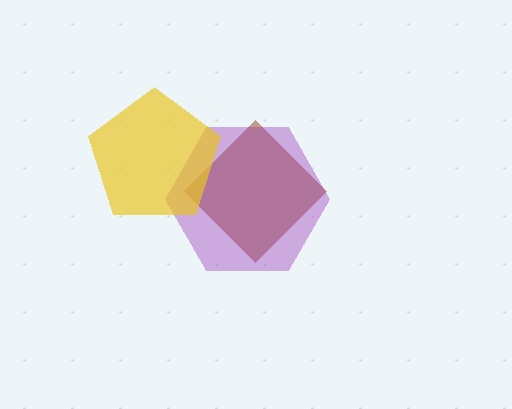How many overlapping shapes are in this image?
There are 3 overlapping shapes in the image.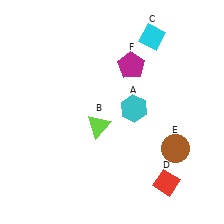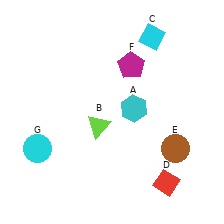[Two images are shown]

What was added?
A cyan circle (G) was added in Image 2.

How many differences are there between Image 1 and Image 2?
There is 1 difference between the two images.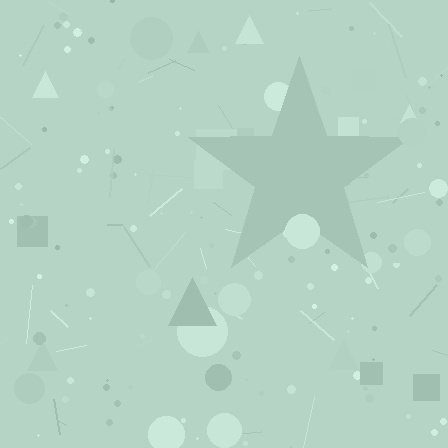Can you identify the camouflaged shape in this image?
The camouflaged shape is a star.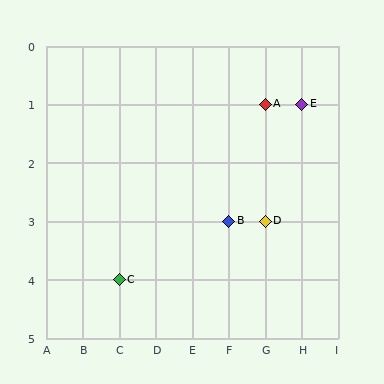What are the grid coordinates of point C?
Point C is at grid coordinates (C, 4).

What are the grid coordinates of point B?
Point B is at grid coordinates (F, 3).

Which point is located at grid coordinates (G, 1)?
Point A is at (G, 1).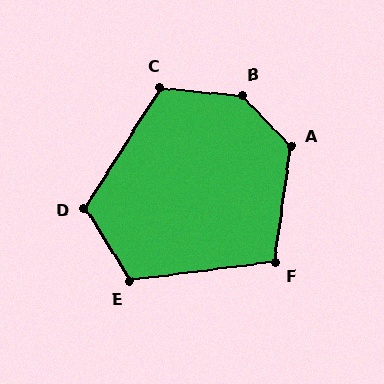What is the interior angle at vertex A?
Approximately 129 degrees (obtuse).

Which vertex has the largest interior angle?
B, at approximately 139 degrees.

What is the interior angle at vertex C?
Approximately 117 degrees (obtuse).